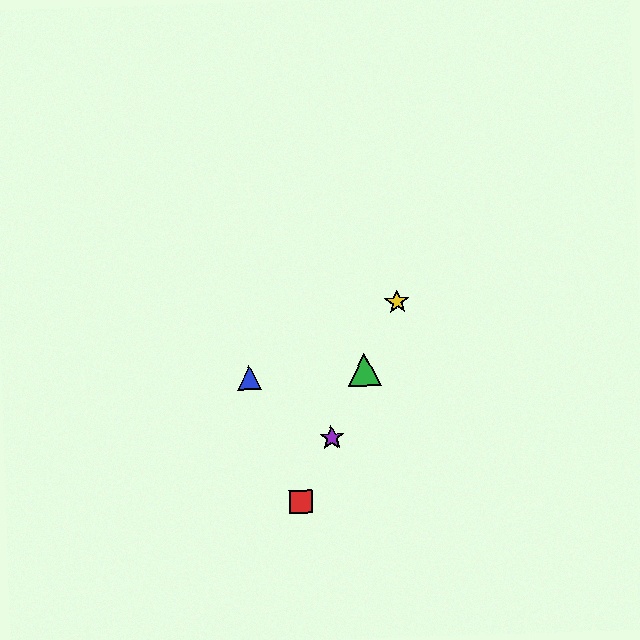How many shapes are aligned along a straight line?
4 shapes (the red square, the green triangle, the yellow star, the purple star) are aligned along a straight line.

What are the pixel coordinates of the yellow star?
The yellow star is at (397, 302).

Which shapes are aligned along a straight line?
The red square, the green triangle, the yellow star, the purple star are aligned along a straight line.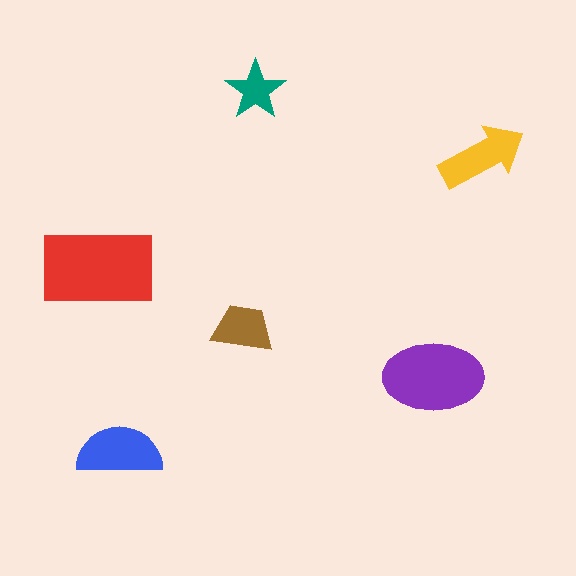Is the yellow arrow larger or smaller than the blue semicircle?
Smaller.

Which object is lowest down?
The blue semicircle is bottommost.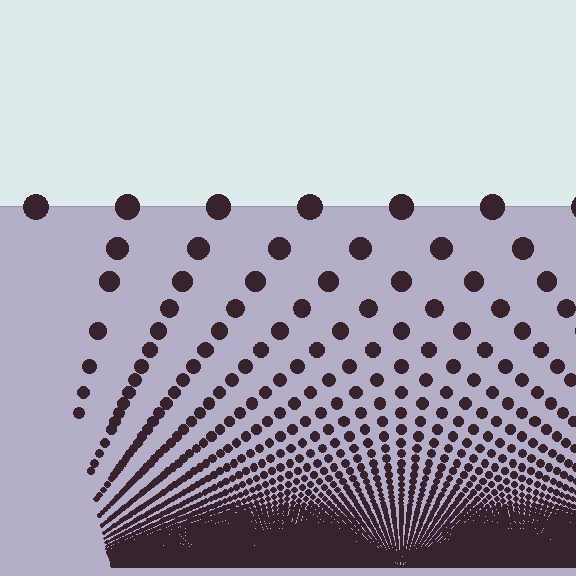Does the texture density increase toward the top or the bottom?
Density increases toward the bottom.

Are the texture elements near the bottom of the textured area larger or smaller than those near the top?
Smaller. The gradient is inverted — elements near the bottom are smaller and denser.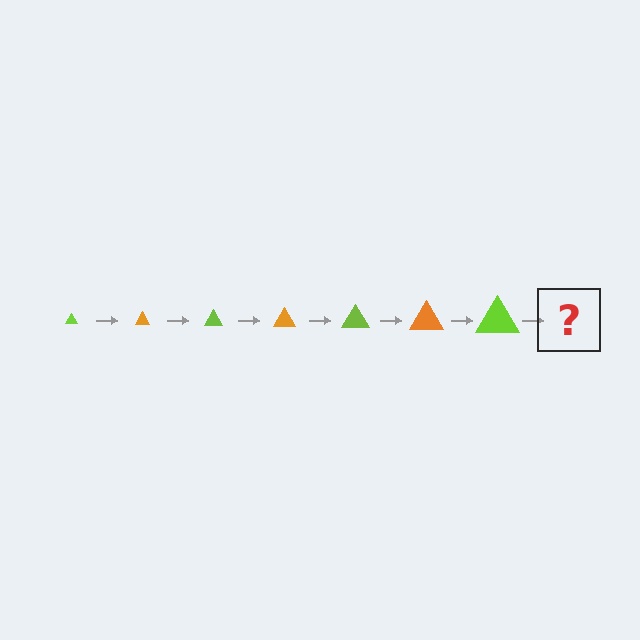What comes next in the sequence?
The next element should be an orange triangle, larger than the previous one.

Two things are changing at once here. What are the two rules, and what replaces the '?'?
The two rules are that the triangle grows larger each step and the color cycles through lime and orange. The '?' should be an orange triangle, larger than the previous one.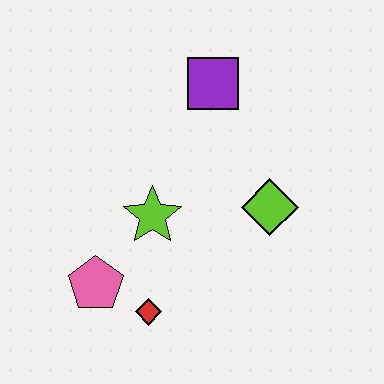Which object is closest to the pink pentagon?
The red diamond is closest to the pink pentagon.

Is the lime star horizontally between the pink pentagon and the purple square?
Yes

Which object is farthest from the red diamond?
The purple square is farthest from the red diamond.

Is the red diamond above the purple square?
No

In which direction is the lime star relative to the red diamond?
The lime star is above the red diamond.